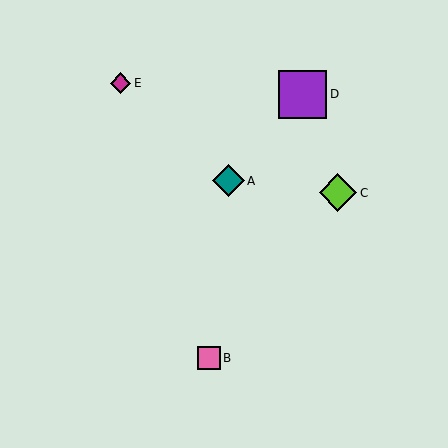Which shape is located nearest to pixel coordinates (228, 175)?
The teal diamond (labeled A) at (229, 181) is nearest to that location.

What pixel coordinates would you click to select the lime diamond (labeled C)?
Click at (338, 193) to select the lime diamond C.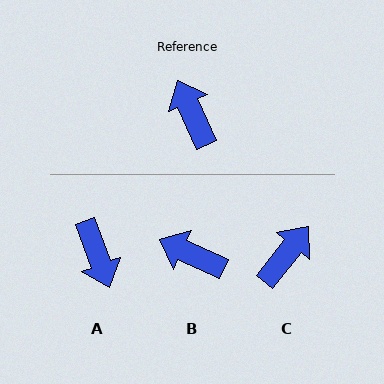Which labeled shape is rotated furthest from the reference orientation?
A, about 177 degrees away.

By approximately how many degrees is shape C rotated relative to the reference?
Approximately 62 degrees clockwise.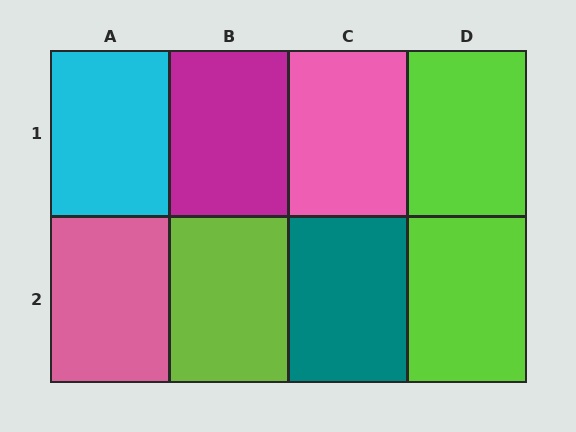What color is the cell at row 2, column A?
Pink.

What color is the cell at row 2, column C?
Teal.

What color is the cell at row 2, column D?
Lime.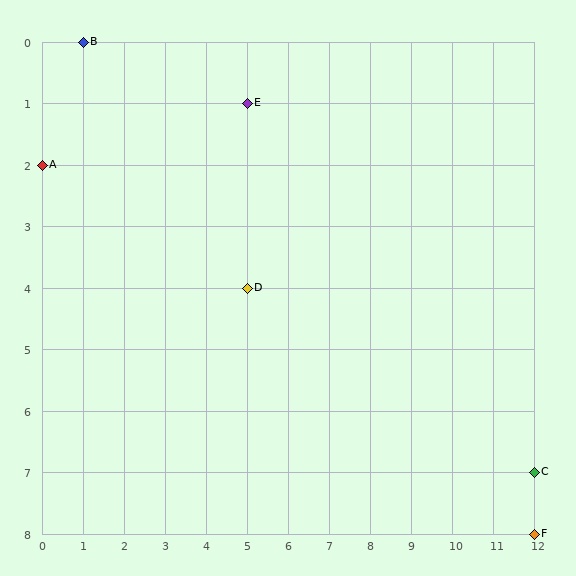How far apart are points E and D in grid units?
Points E and D are 3 rows apart.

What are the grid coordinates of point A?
Point A is at grid coordinates (0, 2).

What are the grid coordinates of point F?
Point F is at grid coordinates (12, 8).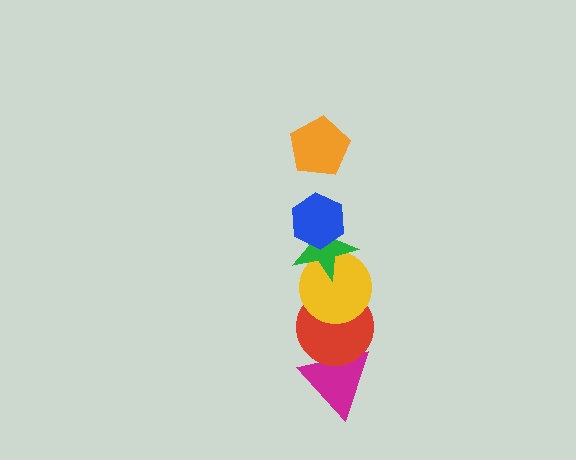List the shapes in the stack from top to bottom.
From top to bottom: the orange pentagon, the blue hexagon, the green star, the yellow circle, the red circle, the magenta triangle.